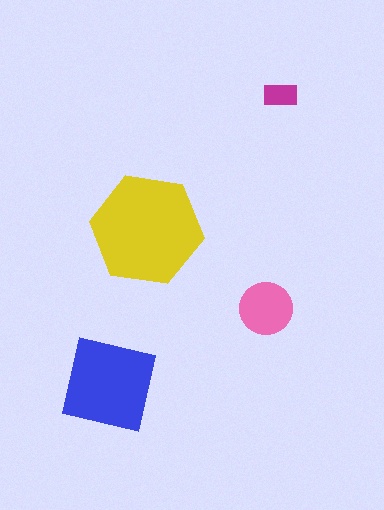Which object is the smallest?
The magenta rectangle.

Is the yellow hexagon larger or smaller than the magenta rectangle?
Larger.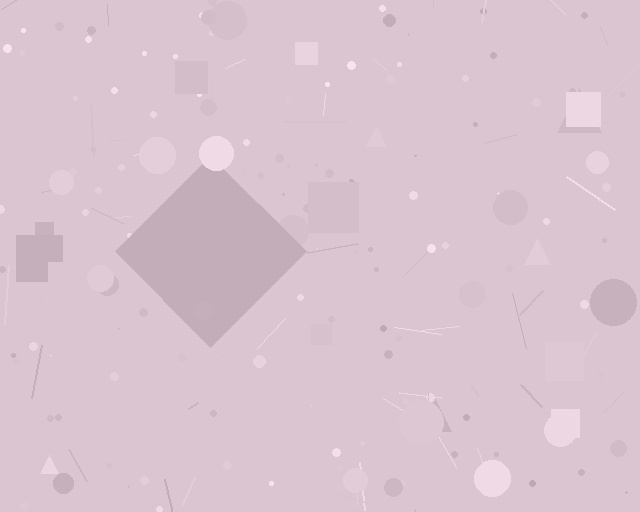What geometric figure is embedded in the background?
A diamond is embedded in the background.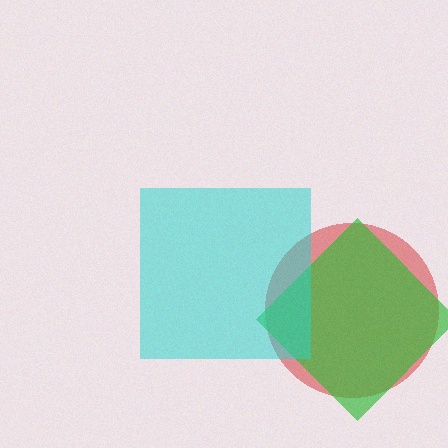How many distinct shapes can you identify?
There are 3 distinct shapes: a red circle, a green diamond, a cyan square.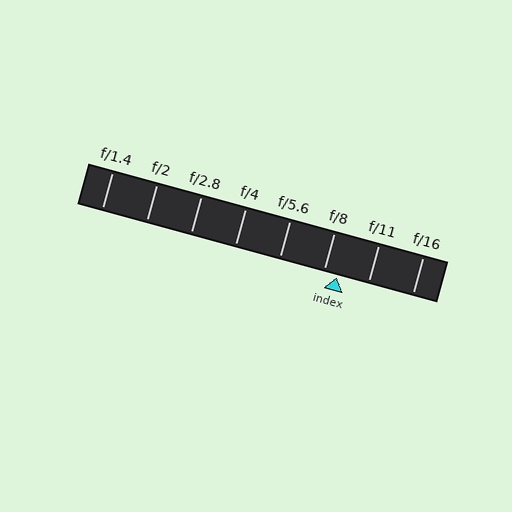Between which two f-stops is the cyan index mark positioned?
The index mark is between f/8 and f/11.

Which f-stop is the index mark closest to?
The index mark is closest to f/8.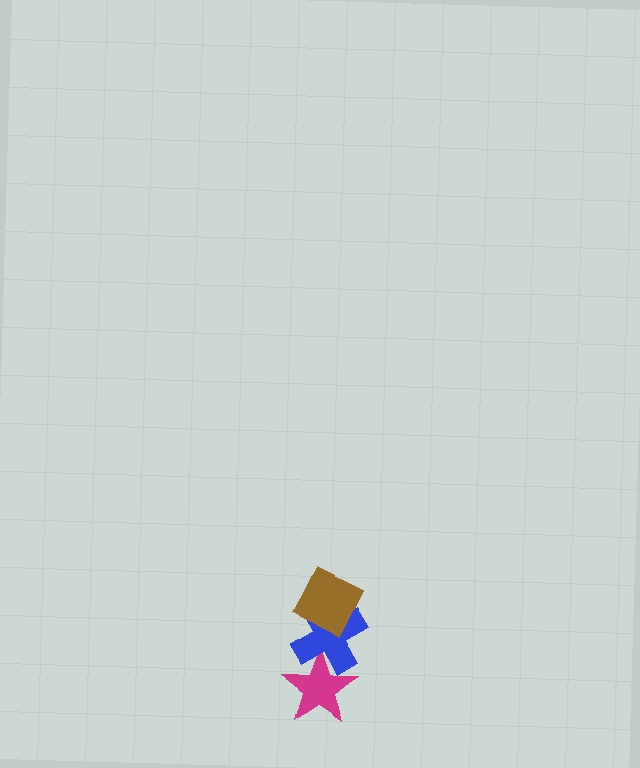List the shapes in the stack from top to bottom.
From top to bottom: the brown diamond, the blue cross, the magenta star.